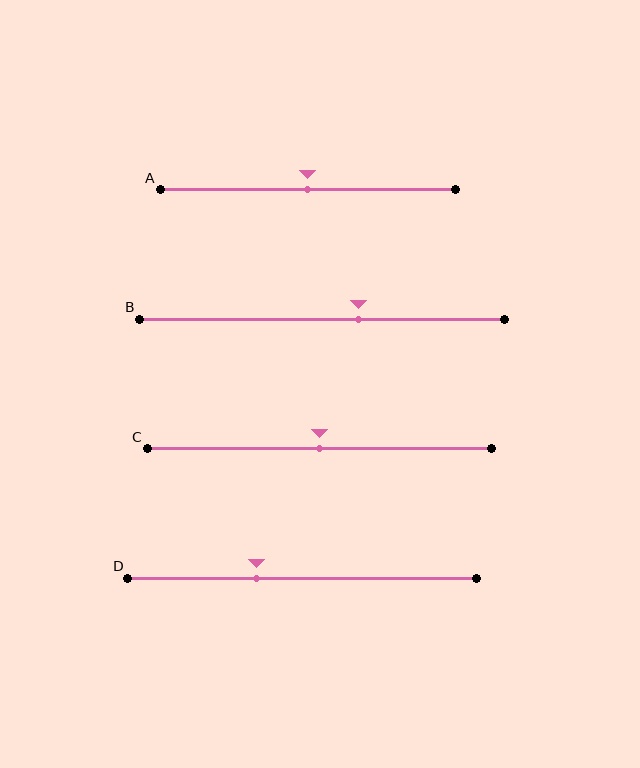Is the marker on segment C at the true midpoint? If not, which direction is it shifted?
Yes, the marker on segment C is at the true midpoint.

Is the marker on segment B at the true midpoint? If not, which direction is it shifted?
No, the marker on segment B is shifted to the right by about 10% of the segment length.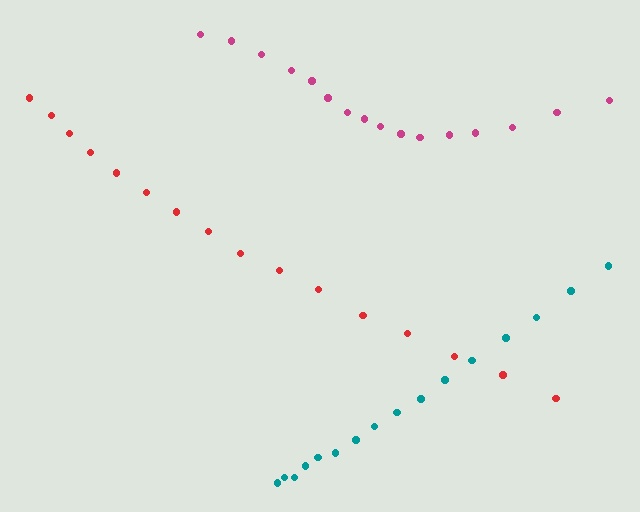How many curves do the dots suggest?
There are 3 distinct paths.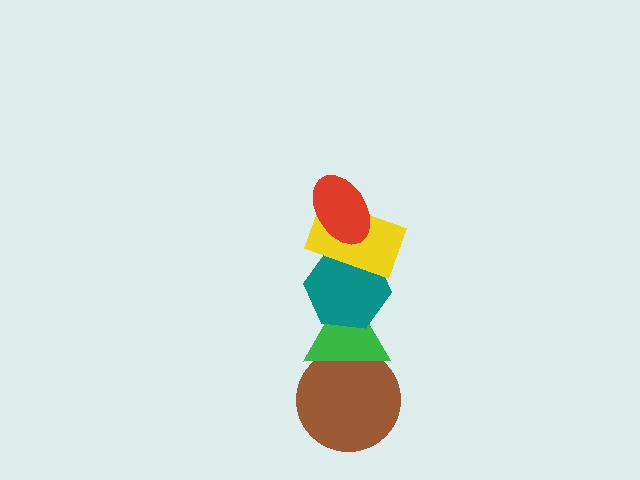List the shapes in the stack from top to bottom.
From top to bottom: the red ellipse, the yellow rectangle, the teal hexagon, the green triangle, the brown circle.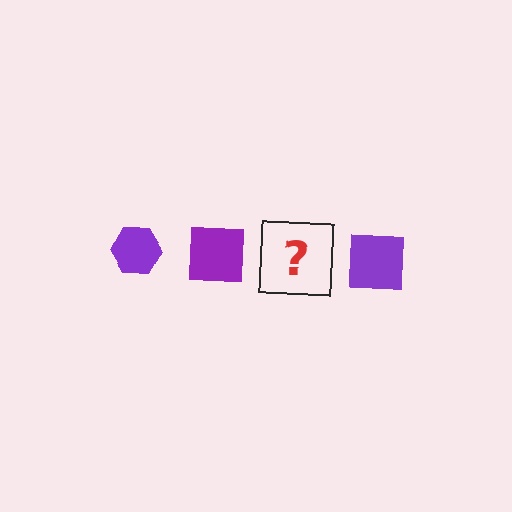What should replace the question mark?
The question mark should be replaced with a purple hexagon.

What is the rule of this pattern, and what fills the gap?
The rule is that the pattern cycles through hexagon, square shapes in purple. The gap should be filled with a purple hexagon.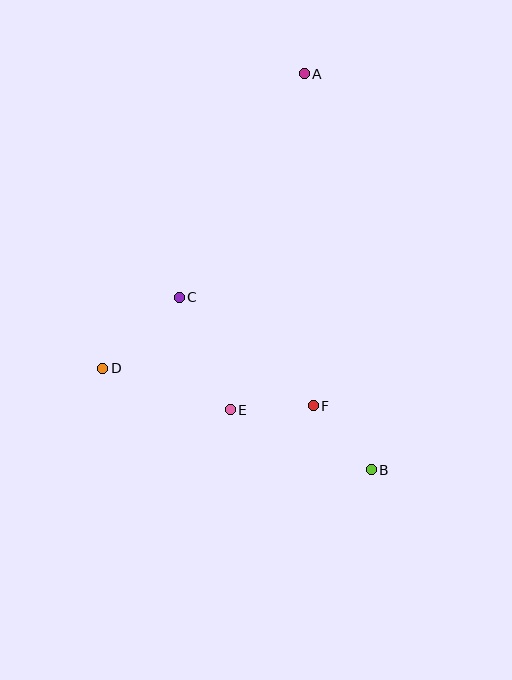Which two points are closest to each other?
Points E and F are closest to each other.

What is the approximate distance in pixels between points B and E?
The distance between B and E is approximately 153 pixels.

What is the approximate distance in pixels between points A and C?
The distance between A and C is approximately 256 pixels.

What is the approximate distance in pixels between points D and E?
The distance between D and E is approximately 135 pixels.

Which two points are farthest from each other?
Points A and B are farthest from each other.